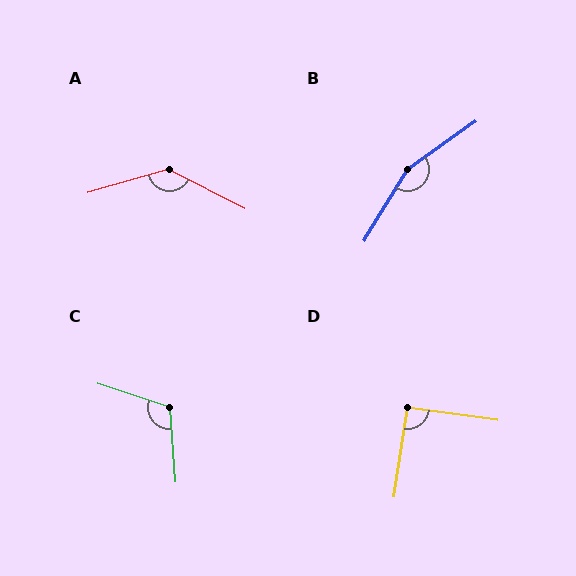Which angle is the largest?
B, at approximately 157 degrees.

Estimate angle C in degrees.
Approximately 113 degrees.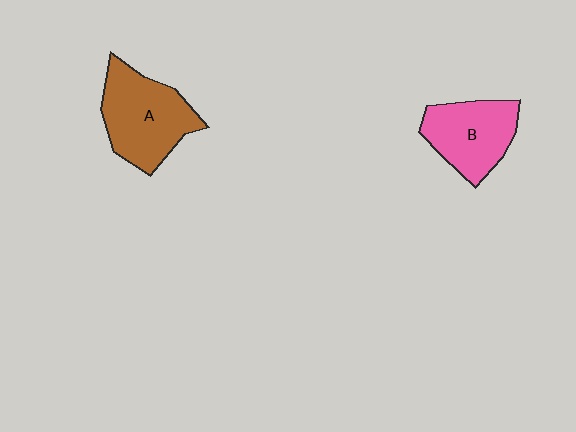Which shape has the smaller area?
Shape B (pink).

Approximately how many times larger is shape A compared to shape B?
Approximately 1.2 times.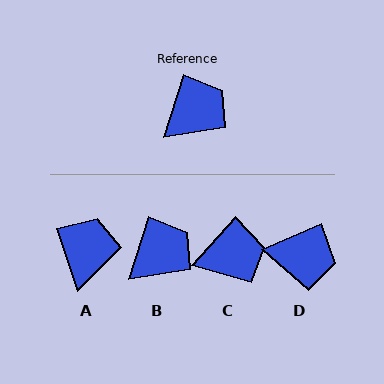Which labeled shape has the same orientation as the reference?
B.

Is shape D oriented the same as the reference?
No, it is off by about 49 degrees.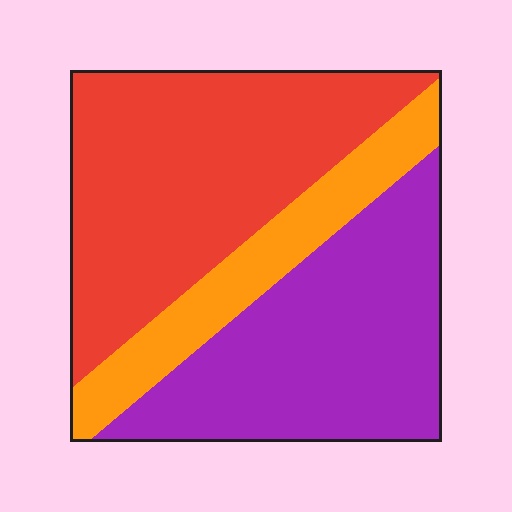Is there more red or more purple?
Red.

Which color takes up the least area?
Orange, at roughly 20%.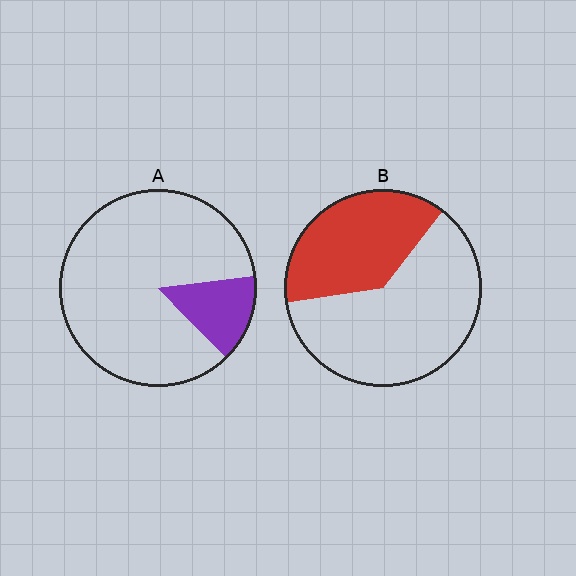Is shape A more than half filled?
No.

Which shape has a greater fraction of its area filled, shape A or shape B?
Shape B.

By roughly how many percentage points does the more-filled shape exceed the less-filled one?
By roughly 25 percentage points (B over A).